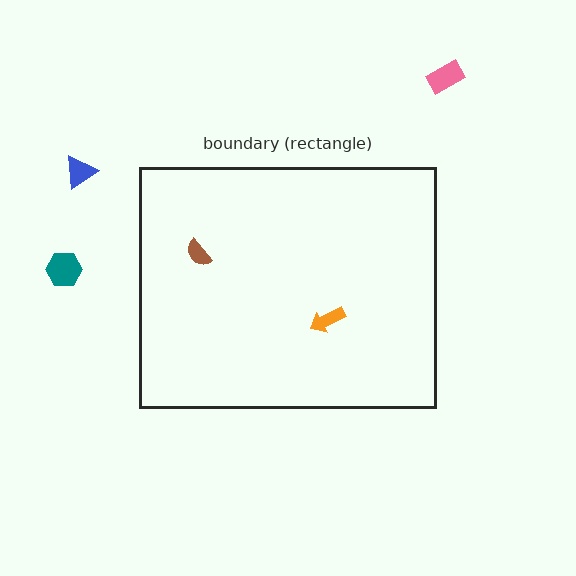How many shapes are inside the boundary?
2 inside, 3 outside.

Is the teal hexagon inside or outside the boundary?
Outside.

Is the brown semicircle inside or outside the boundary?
Inside.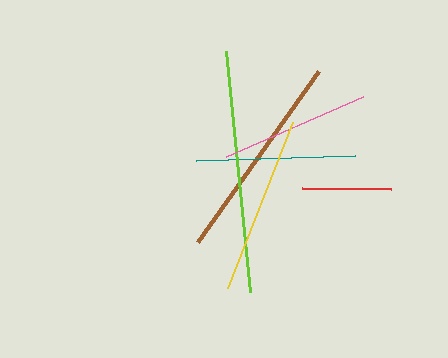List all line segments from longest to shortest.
From longest to shortest: lime, brown, yellow, teal, pink, red.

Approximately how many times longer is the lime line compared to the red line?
The lime line is approximately 2.7 times the length of the red line.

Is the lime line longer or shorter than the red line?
The lime line is longer than the red line.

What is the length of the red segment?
The red segment is approximately 88 pixels long.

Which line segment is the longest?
The lime line is the longest at approximately 243 pixels.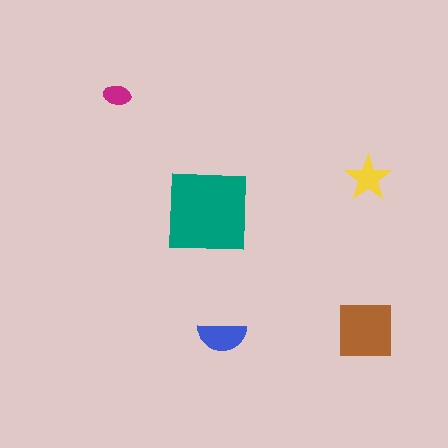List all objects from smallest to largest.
The magenta ellipse, the yellow star, the blue semicircle, the brown square, the teal square.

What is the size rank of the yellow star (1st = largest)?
4th.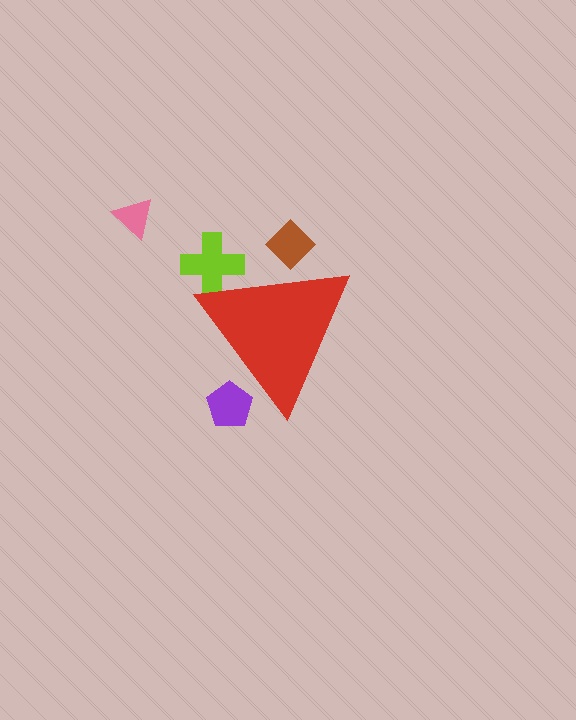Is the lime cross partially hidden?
Yes, the lime cross is partially hidden behind the red triangle.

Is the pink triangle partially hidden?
No, the pink triangle is fully visible.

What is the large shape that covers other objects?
A red triangle.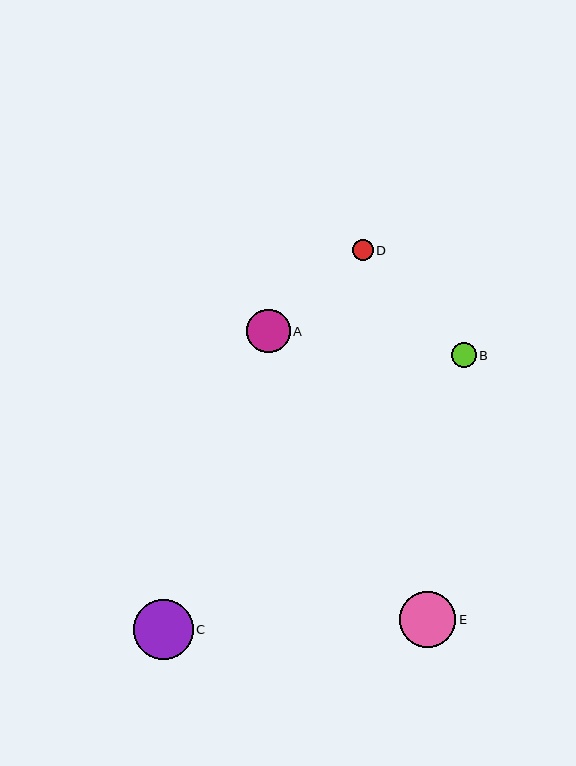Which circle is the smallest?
Circle D is the smallest with a size of approximately 21 pixels.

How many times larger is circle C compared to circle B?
Circle C is approximately 2.4 times the size of circle B.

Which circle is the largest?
Circle C is the largest with a size of approximately 60 pixels.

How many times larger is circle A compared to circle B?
Circle A is approximately 1.8 times the size of circle B.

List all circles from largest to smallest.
From largest to smallest: C, E, A, B, D.